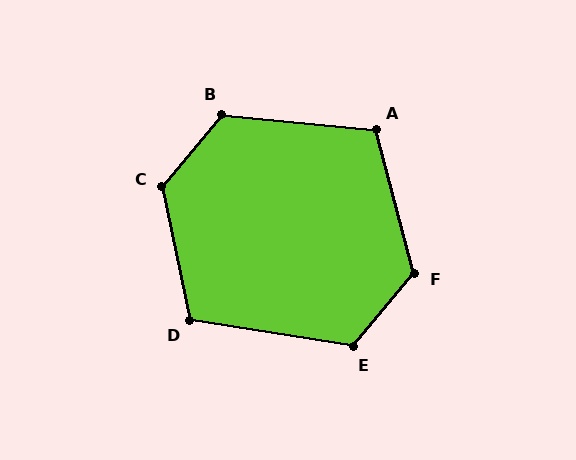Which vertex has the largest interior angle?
C, at approximately 129 degrees.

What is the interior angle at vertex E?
Approximately 121 degrees (obtuse).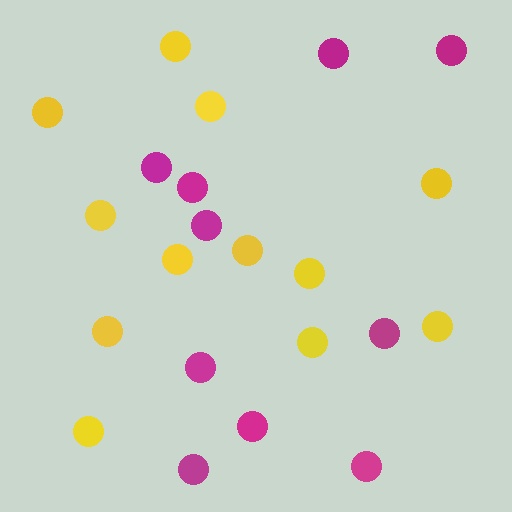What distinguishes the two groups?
There are 2 groups: one group of yellow circles (12) and one group of magenta circles (10).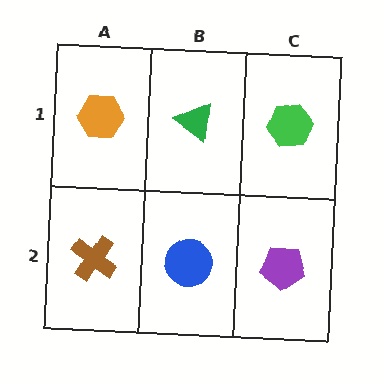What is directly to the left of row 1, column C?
A green triangle.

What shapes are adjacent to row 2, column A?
An orange hexagon (row 1, column A), a blue circle (row 2, column B).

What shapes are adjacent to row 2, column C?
A green hexagon (row 1, column C), a blue circle (row 2, column B).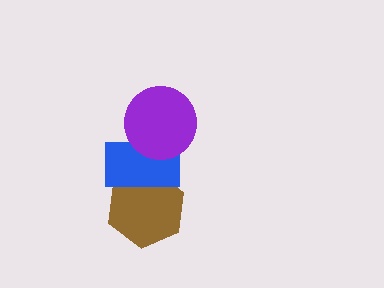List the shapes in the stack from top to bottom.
From top to bottom: the purple circle, the blue rectangle, the brown hexagon.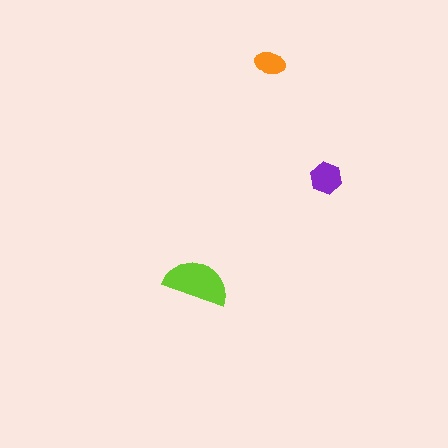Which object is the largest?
The lime semicircle.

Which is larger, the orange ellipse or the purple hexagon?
The purple hexagon.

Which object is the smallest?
The orange ellipse.